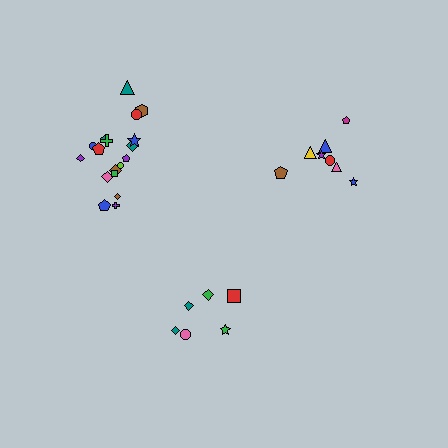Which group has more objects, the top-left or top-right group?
The top-left group.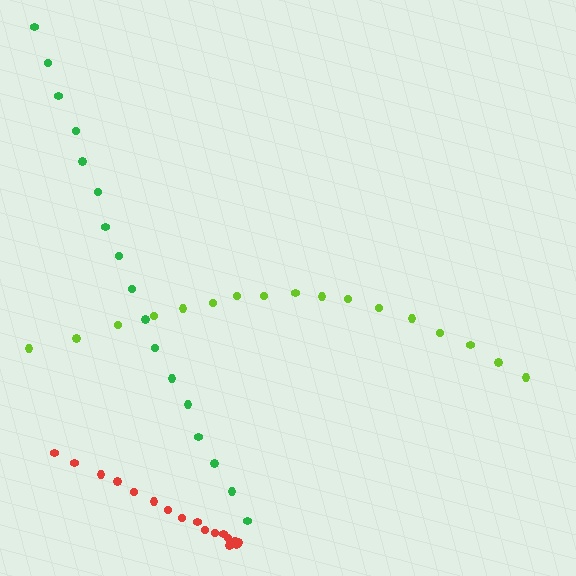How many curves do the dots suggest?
There are 3 distinct paths.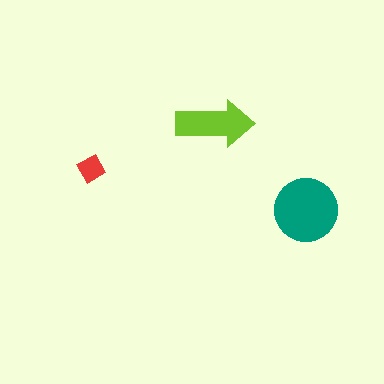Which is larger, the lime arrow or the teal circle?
The teal circle.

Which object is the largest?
The teal circle.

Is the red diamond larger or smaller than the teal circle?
Smaller.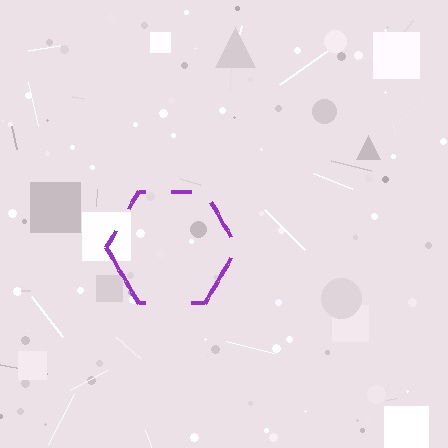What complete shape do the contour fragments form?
The contour fragments form a hexagon.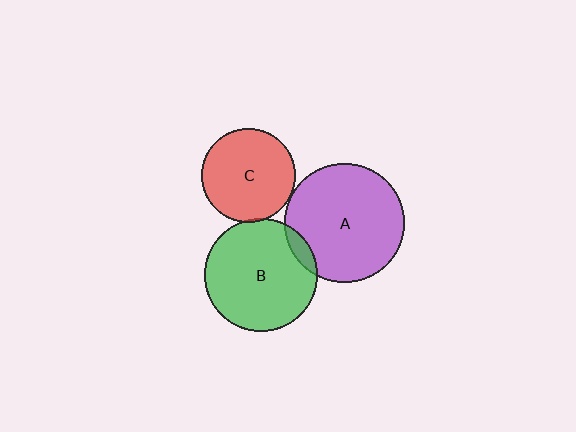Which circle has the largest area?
Circle A (purple).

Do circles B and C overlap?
Yes.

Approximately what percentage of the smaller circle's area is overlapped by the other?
Approximately 5%.